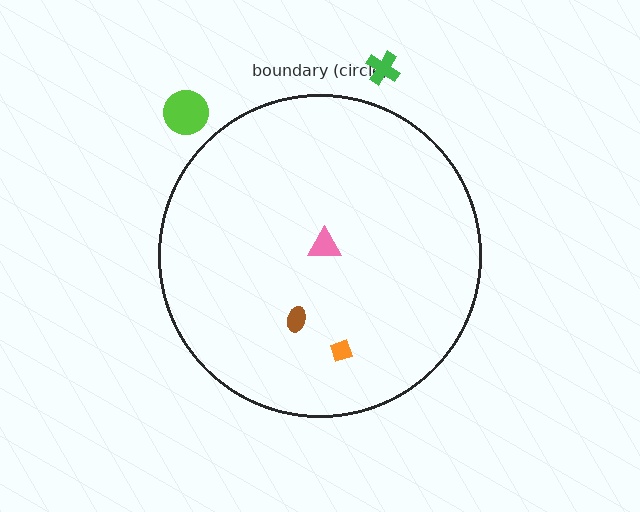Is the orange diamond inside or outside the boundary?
Inside.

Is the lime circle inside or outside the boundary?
Outside.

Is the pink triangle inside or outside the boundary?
Inside.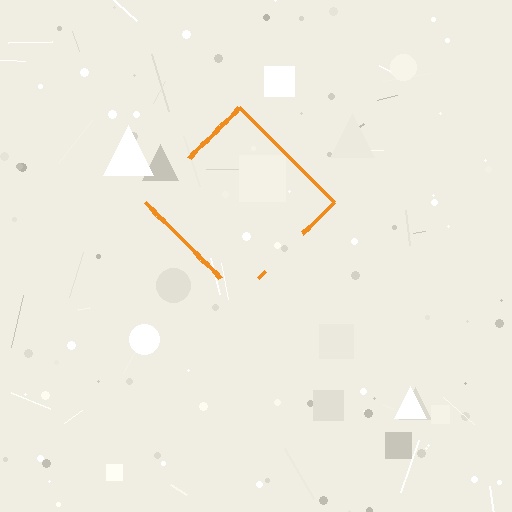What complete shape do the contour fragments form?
The contour fragments form a diamond.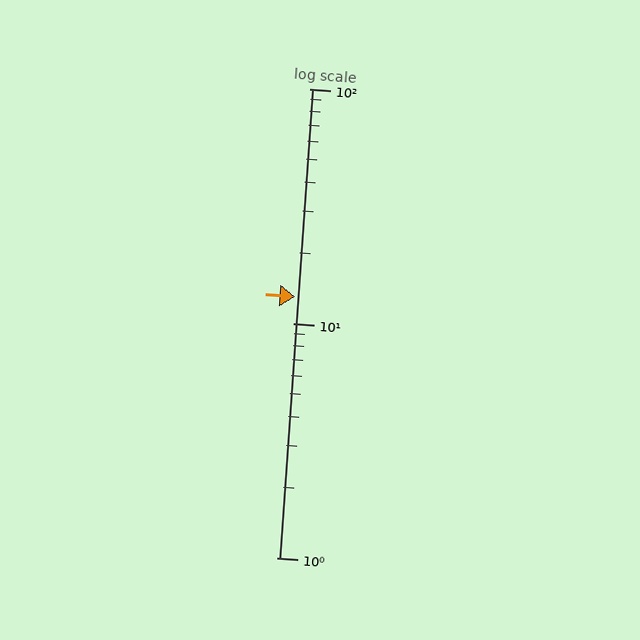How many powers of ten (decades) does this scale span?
The scale spans 2 decades, from 1 to 100.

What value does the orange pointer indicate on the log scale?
The pointer indicates approximately 13.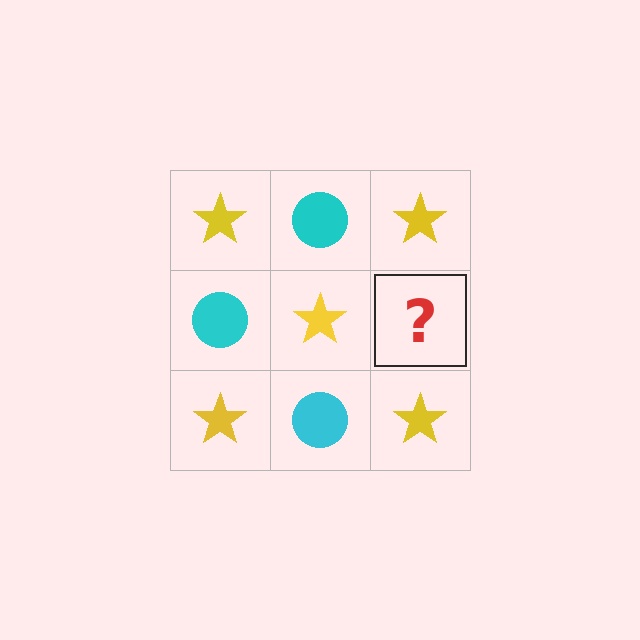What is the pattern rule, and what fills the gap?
The rule is that it alternates yellow star and cyan circle in a checkerboard pattern. The gap should be filled with a cyan circle.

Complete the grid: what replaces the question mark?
The question mark should be replaced with a cyan circle.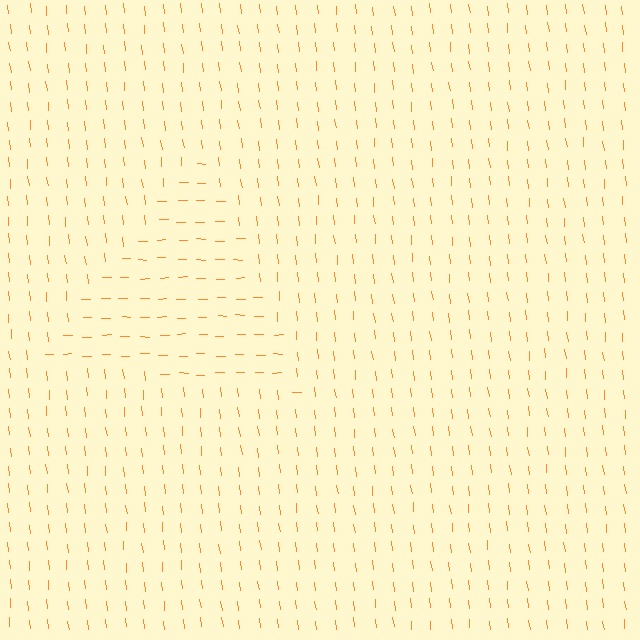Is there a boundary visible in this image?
Yes, there is a texture boundary formed by a change in line orientation.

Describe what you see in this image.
The image is filled with small orange line segments. A triangle region in the image has lines oriented differently from the surrounding lines, creating a visible texture boundary.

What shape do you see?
I see a triangle.